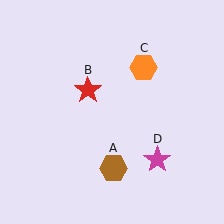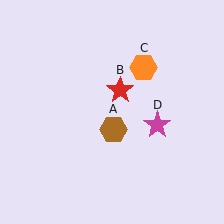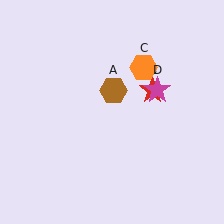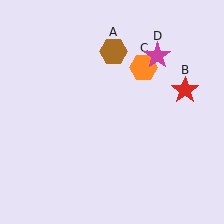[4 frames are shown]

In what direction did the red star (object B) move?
The red star (object B) moved right.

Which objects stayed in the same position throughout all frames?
Orange hexagon (object C) remained stationary.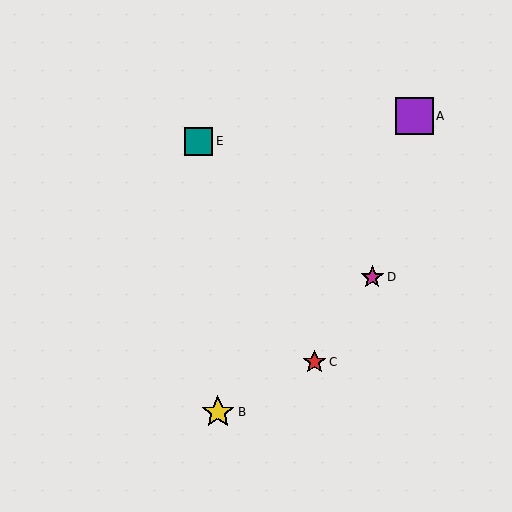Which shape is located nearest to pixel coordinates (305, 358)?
The red star (labeled C) at (314, 362) is nearest to that location.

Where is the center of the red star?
The center of the red star is at (314, 362).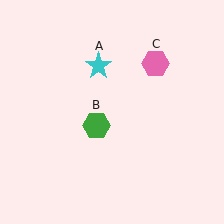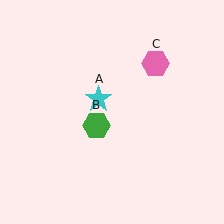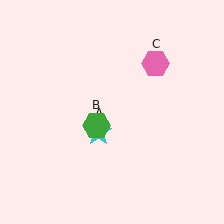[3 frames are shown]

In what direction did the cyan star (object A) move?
The cyan star (object A) moved down.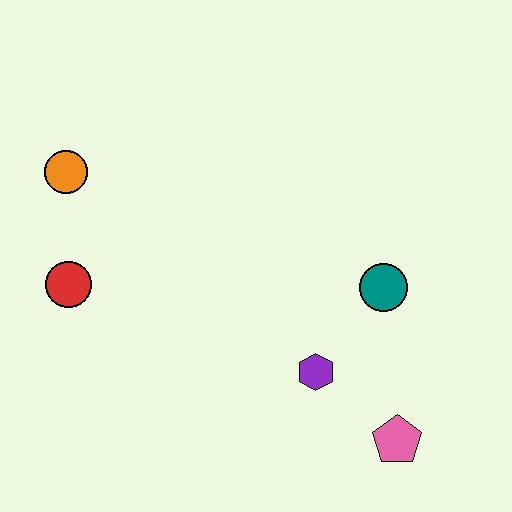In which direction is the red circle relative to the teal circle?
The red circle is to the left of the teal circle.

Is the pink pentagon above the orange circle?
No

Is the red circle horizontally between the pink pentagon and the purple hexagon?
No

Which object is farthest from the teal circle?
The orange circle is farthest from the teal circle.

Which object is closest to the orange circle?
The red circle is closest to the orange circle.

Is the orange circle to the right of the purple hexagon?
No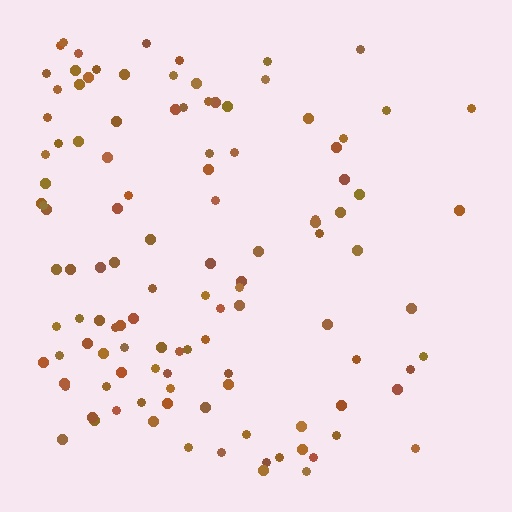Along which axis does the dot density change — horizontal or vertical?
Horizontal.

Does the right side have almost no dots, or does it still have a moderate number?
Still a moderate number, just noticeably fewer than the left.